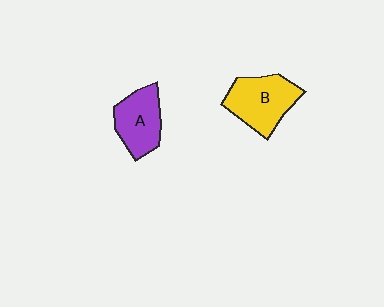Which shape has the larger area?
Shape B (yellow).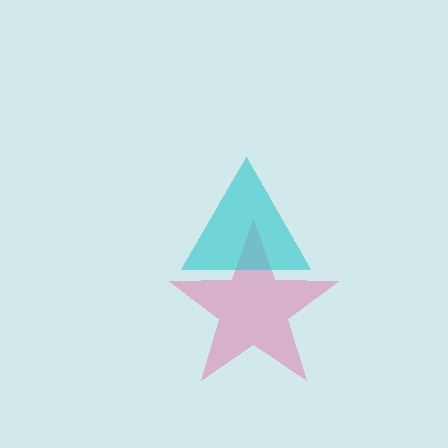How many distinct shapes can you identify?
There are 2 distinct shapes: a pink star, a cyan triangle.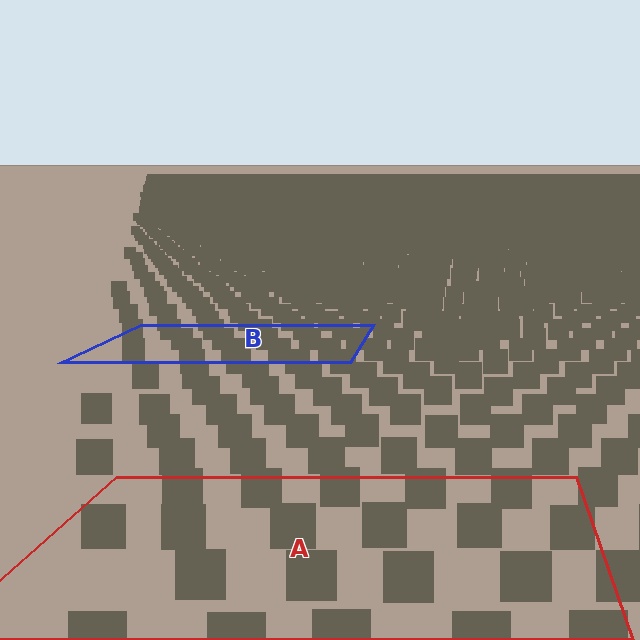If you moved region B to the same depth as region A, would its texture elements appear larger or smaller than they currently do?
They would appear larger. At a closer depth, the same texture elements are projected at a bigger on-screen size.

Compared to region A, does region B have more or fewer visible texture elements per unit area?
Region B has more texture elements per unit area — they are packed more densely because it is farther away.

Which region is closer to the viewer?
Region A is closer. The texture elements there are larger and more spread out.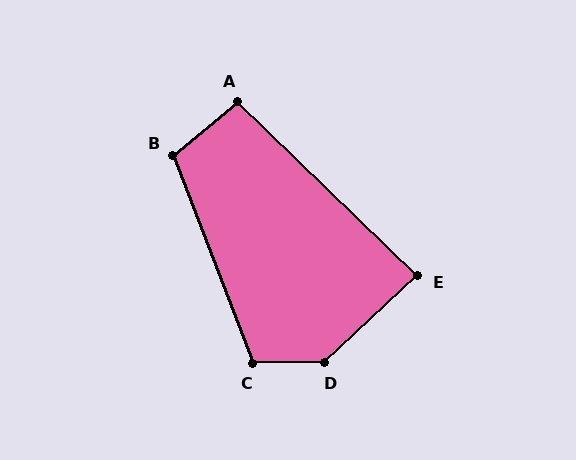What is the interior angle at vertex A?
Approximately 97 degrees (obtuse).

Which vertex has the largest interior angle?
D, at approximately 137 degrees.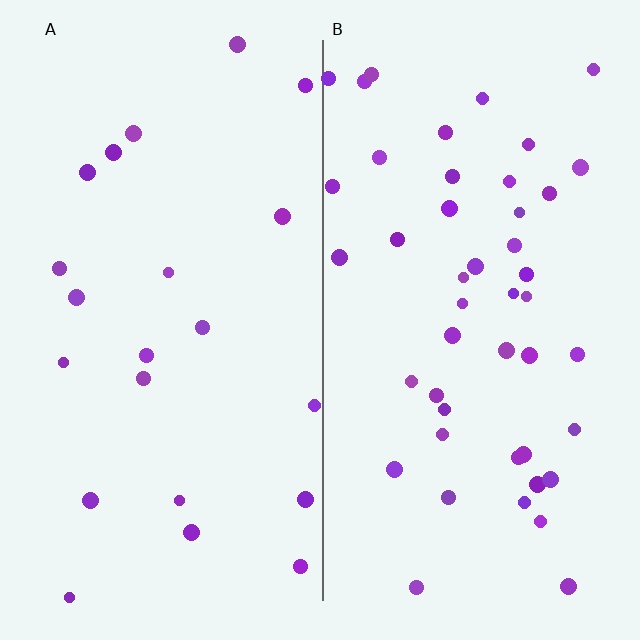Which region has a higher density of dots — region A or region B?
B (the right).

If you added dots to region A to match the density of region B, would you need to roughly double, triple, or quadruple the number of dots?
Approximately double.